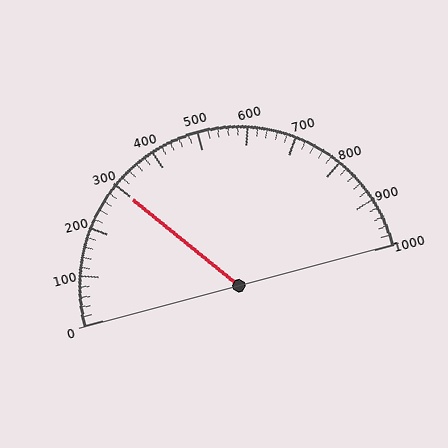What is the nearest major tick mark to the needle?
The nearest major tick mark is 300.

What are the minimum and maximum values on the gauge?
The gauge ranges from 0 to 1000.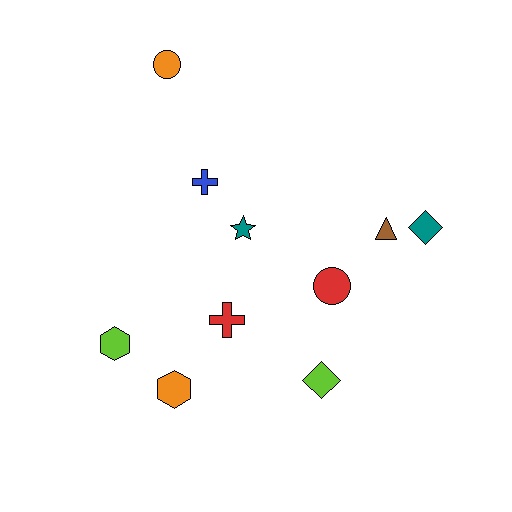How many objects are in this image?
There are 10 objects.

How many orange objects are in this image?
There are 2 orange objects.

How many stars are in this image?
There is 1 star.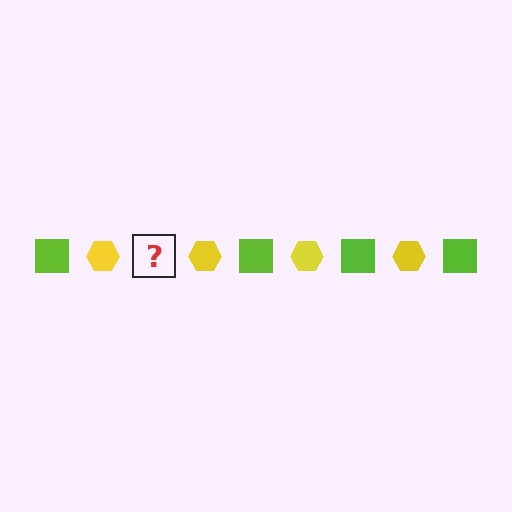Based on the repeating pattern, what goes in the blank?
The blank should be a lime square.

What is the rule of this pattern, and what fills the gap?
The rule is that the pattern alternates between lime square and yellow hexagon. The gap should be filled with a lime square.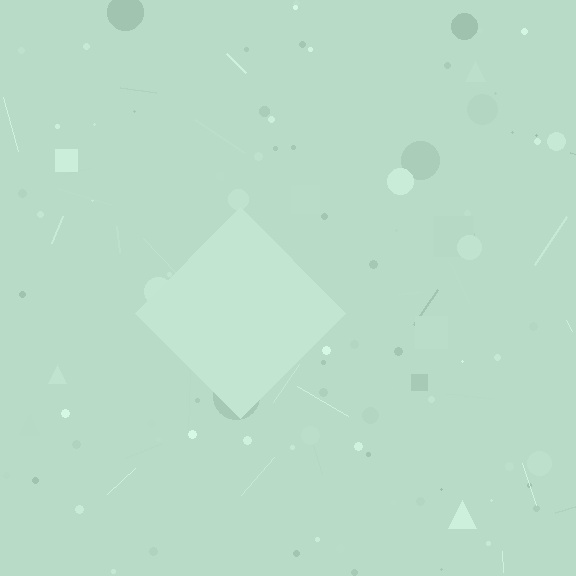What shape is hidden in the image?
A diamond is hidden in the image.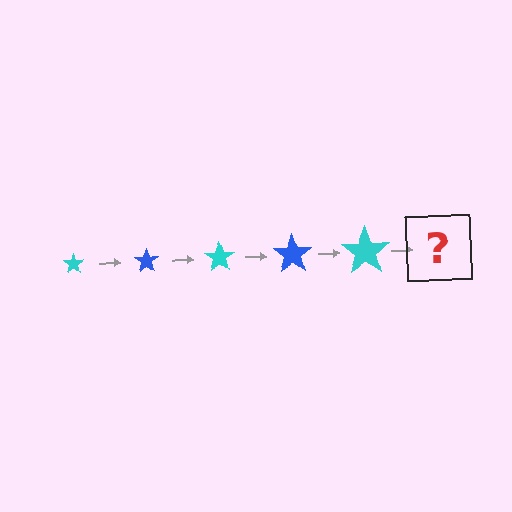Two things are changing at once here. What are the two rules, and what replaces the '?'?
The two rules are that the star grows larger each step and the color cycles through cyan and blue. The '?' should be a blue star, larger than the previous one.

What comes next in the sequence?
The next element should be a blue star, larger than the previous one.